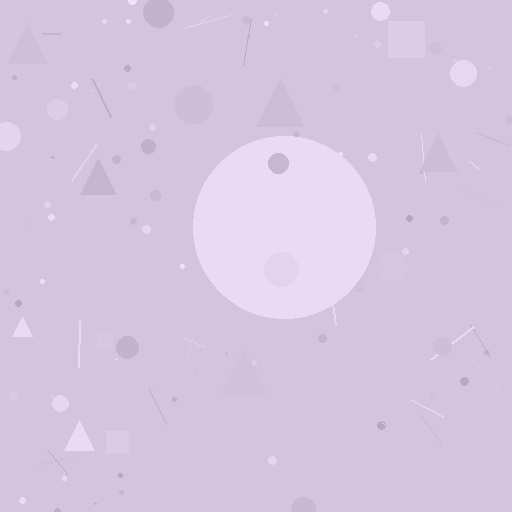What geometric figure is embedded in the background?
A circle is embedded in the background.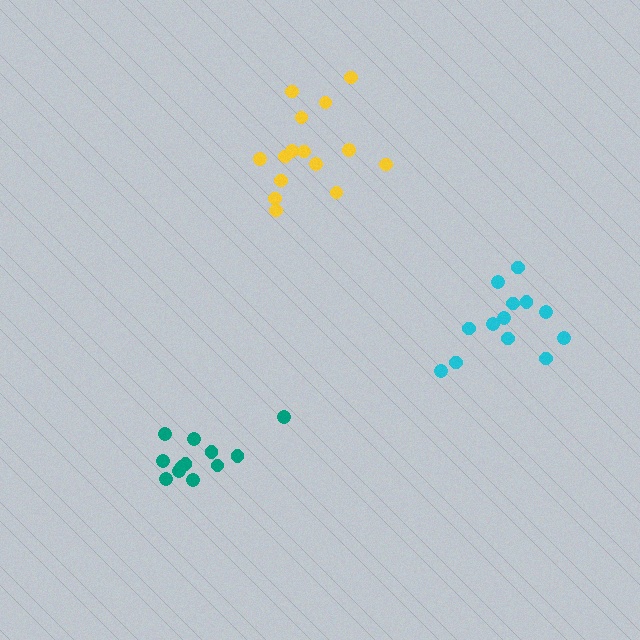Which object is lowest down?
The teal cluster is bottommost.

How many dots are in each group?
Group 1: 15 dots, Group 2: 13 dots, Group 3: 12 dots (40 total).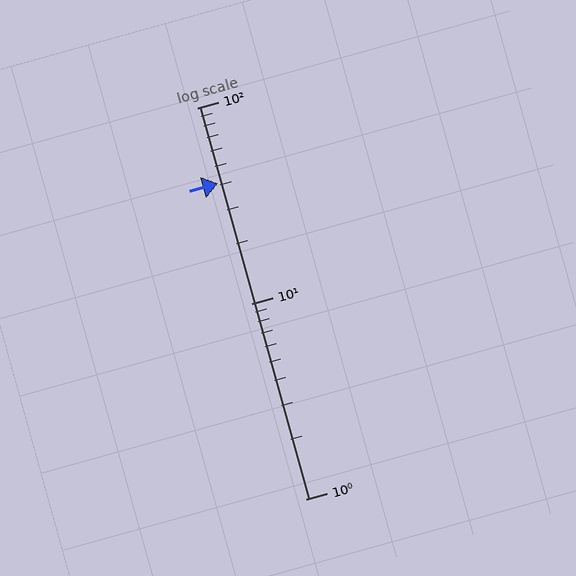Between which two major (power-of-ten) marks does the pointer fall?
The pointer is between 10 and 100.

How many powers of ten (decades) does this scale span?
The scale spans 2 decades, from 1 to 100.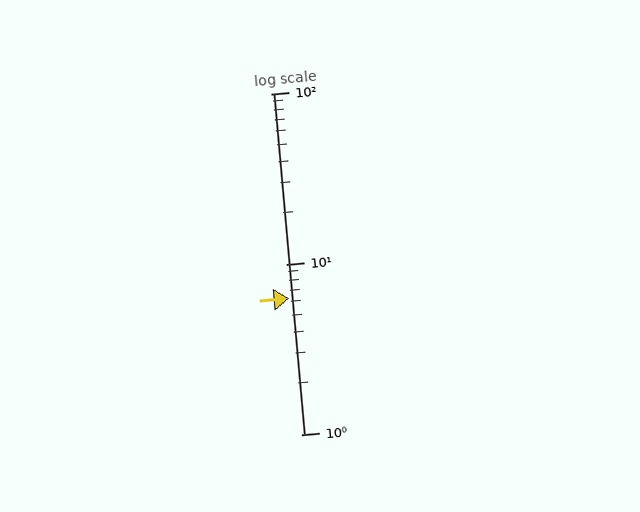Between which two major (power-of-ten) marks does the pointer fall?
The pointer is between 1 and 10.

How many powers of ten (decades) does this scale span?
The scale spans 2 decades, from 1 to 100.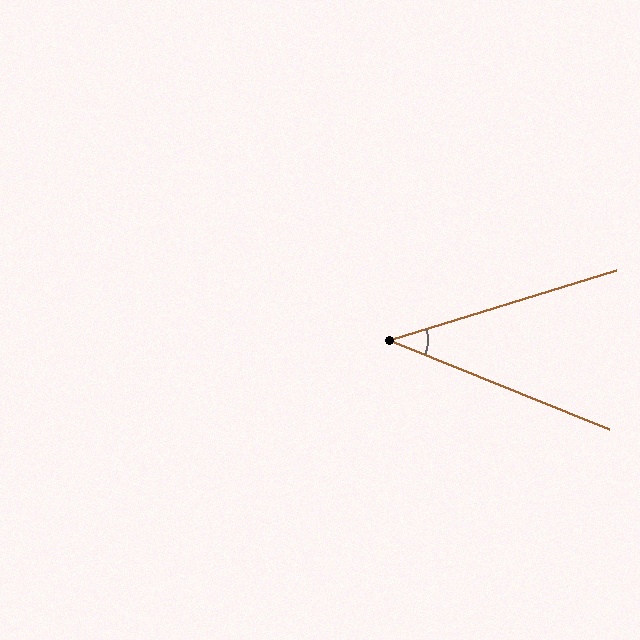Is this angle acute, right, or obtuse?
It is acute.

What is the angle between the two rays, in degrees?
Approximately 39 degrees.